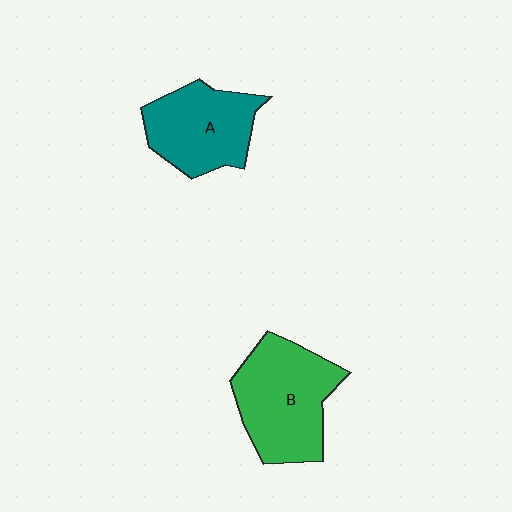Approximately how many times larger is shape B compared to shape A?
Approximately 1.2 times.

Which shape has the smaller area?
Shape A (teal).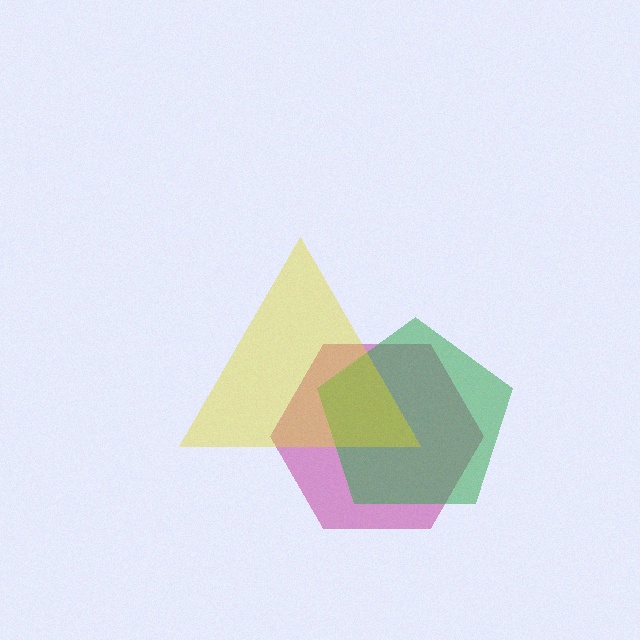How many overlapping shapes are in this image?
There are 3 overlapping shapes in the image.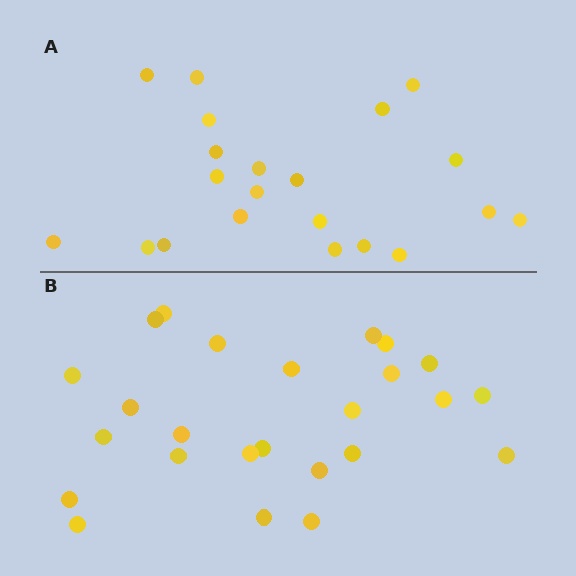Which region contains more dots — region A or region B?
Region B (the bottom region) has more dots.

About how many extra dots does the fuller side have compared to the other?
Region B has about 4 more dots than region A.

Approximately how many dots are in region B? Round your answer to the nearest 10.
About 20 dots. (The exact count is 25, which rounds to 20.)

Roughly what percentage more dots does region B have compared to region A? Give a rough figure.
About 20% more.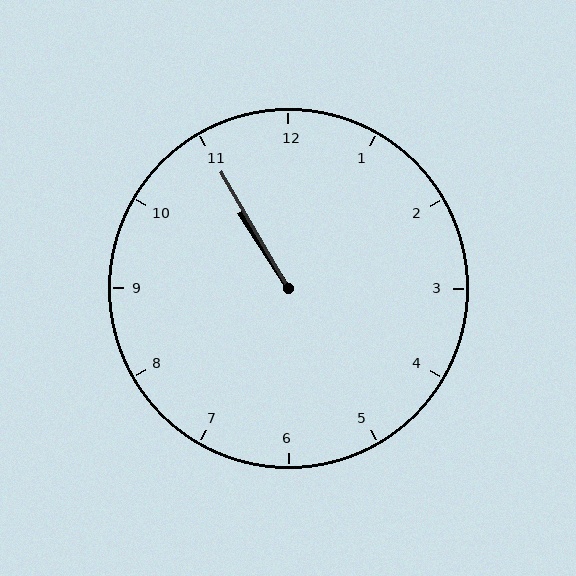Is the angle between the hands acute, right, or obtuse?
It is acute.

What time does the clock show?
10:55.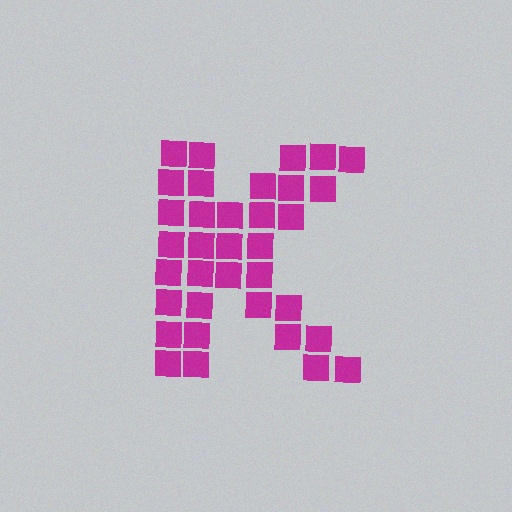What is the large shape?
The large shape is the letter K.